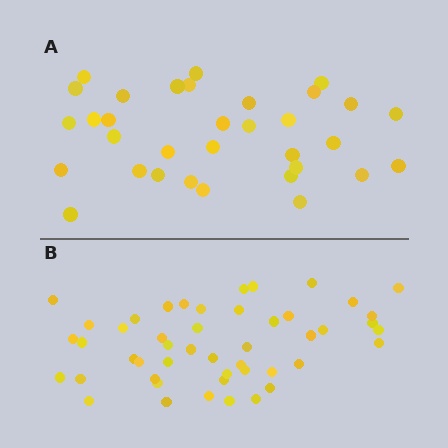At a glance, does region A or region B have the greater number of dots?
Region B (the bottom region) has more dots.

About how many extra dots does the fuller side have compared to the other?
Region B has approximately 15 more dots than region A.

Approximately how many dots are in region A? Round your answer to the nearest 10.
About 30 dots. (The exact count is 33, which rounds to 30.)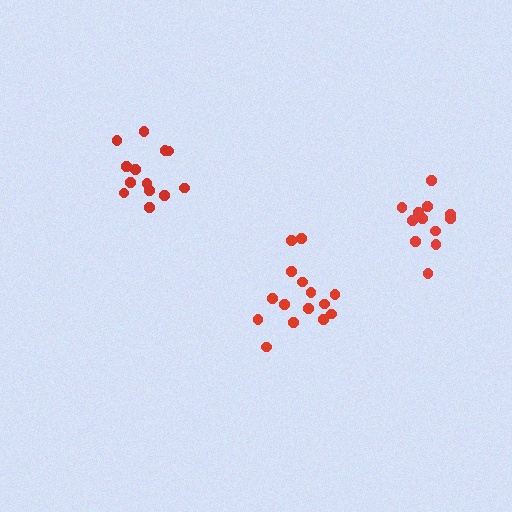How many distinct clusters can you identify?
There are 3 distinct clusters.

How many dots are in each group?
Group 1: 15 dots, Group 2: 13 dots, Group 3: 13 dots (41 total).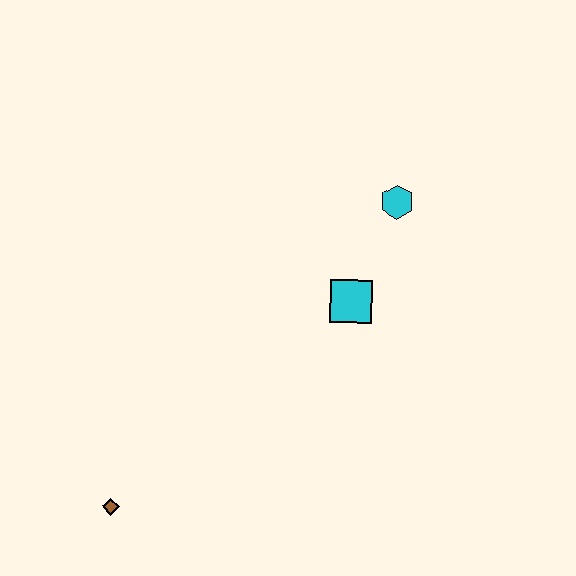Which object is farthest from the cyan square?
The brown diamond is farthest from the cyan square.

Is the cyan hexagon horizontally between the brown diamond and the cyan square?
No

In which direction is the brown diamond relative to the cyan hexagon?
The brown diamond is below the cyan hexagon.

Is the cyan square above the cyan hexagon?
No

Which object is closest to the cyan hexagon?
The cyan square is closest to the cyan hexagon.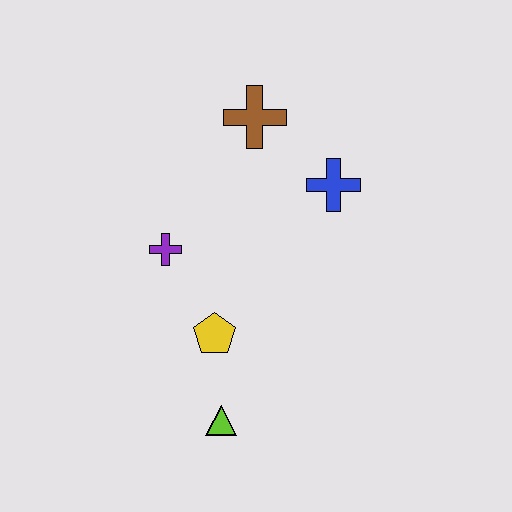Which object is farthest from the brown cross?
The lime triangle is farthest from the brown cross.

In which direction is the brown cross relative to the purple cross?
The brown cross is above the purple cross.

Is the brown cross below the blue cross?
No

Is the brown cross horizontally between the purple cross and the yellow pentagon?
No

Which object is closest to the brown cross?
The blue cross is closest to the brown cross.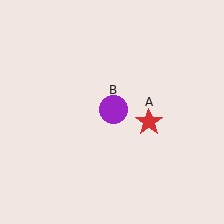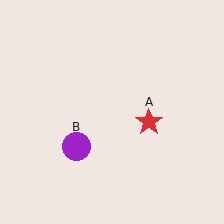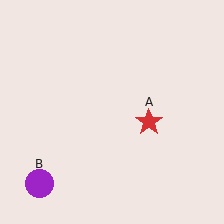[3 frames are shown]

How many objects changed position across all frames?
1 object changed position: purple circle (object B).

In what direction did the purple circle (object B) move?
The purple circle (object B) moved down and to the left.